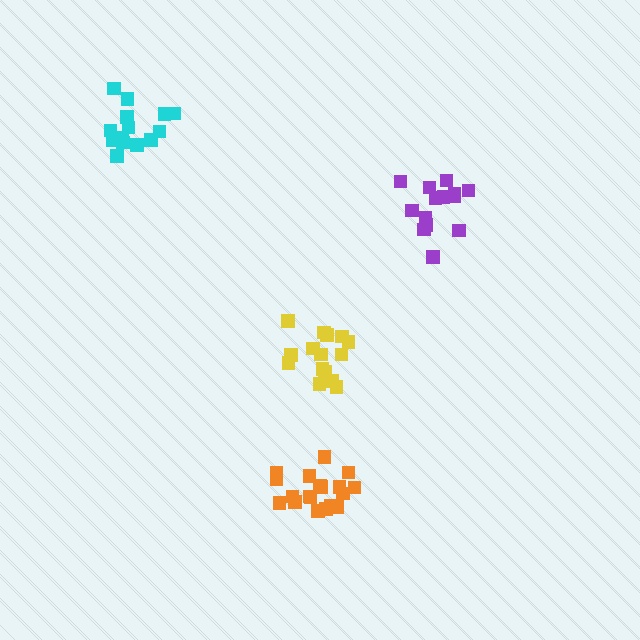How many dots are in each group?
Group 1: 15 dots, Group 2: 19 dots, Group 3: 15 dots, Group 4: 14 dots (63 total).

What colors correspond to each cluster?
The clusters are colored: cyan, orange, yellow, purple.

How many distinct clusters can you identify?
There are 4 distinct clusters.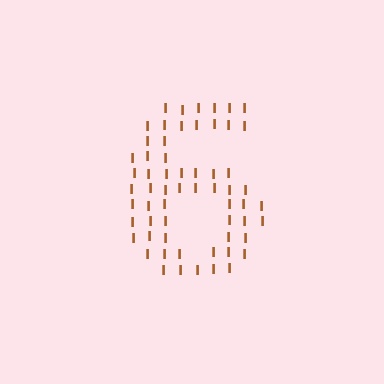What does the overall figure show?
The overall figure shows the digit 6.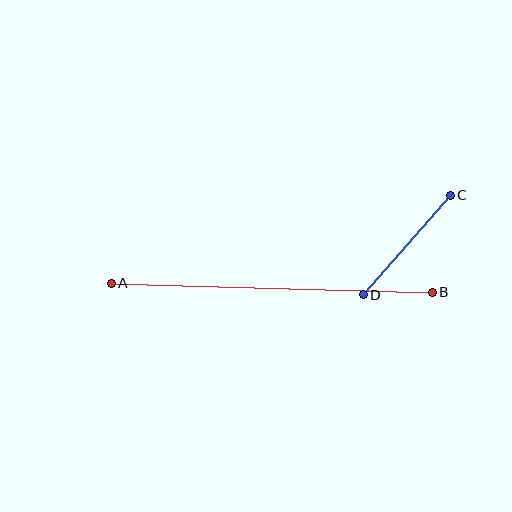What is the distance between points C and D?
The distance is approximately 132 pixels.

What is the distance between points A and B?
The distance is approximately 321 pixels.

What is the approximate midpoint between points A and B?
The midpoint is at approximately (272, 288) pixels.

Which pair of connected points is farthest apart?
Points A and B are farthest apart.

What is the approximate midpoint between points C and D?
The midpoint is at approximately (407, 245) pixels.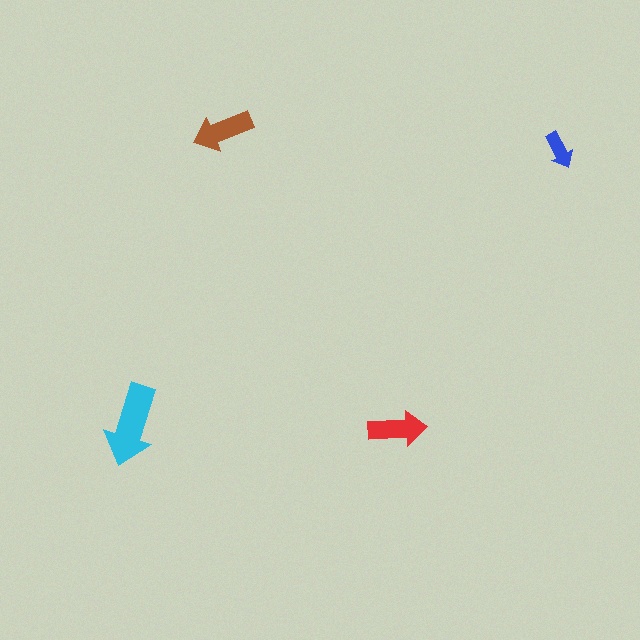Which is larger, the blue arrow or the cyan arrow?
The cyan one.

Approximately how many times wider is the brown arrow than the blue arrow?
About 1.5 times wider.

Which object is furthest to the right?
The blue arrow is rightmost.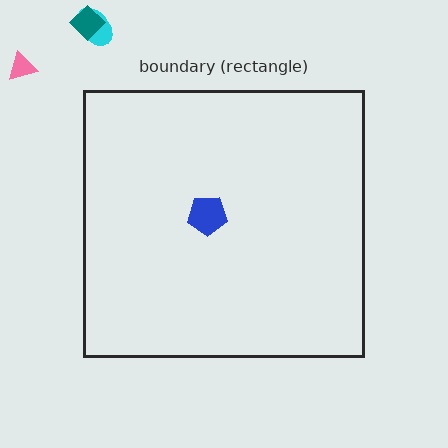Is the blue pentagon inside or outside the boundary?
Inside.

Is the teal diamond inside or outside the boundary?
Outside.